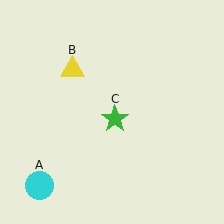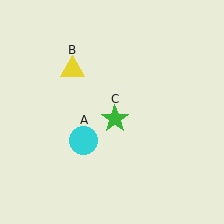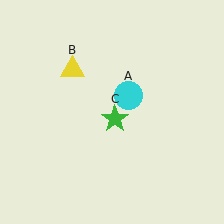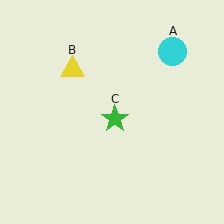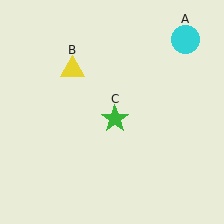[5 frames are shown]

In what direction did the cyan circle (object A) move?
The cyan circle (object A) moved up and to the right.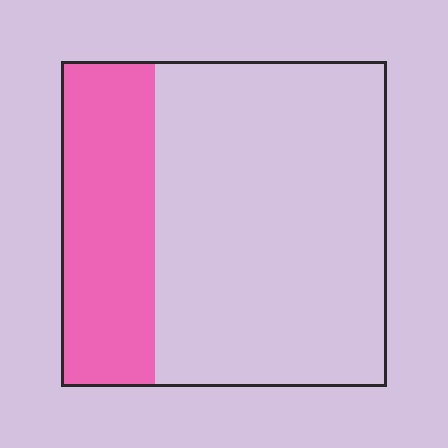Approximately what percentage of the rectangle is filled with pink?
Approximately 30%.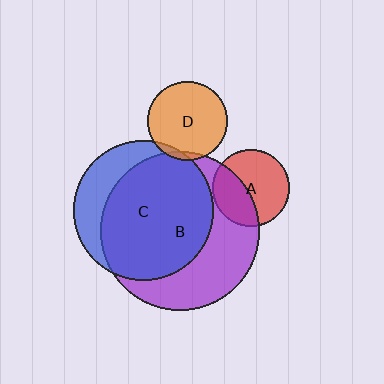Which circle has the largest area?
Circle B (purple).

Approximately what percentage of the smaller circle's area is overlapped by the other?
Approximately 5%.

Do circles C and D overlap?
Yes.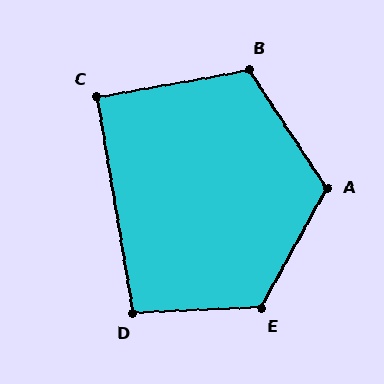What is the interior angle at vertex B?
Approximately 113 degrees (obtuse).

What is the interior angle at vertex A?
Approximately 118 degrees (obtuse).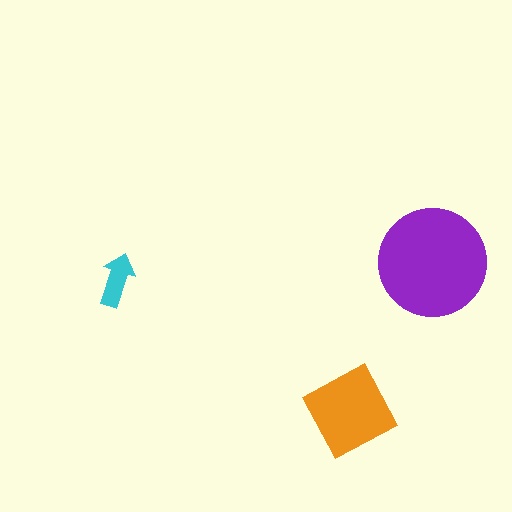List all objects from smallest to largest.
The cyan arrow, the orange square, the purple circle.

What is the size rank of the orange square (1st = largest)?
2nd.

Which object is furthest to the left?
The cyan arrow is leftmost.